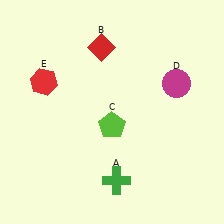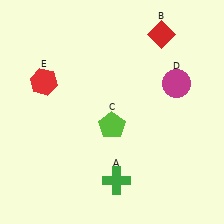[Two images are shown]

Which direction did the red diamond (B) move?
The red diamond (B) moved right.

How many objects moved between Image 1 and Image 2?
1 object moved between the two images.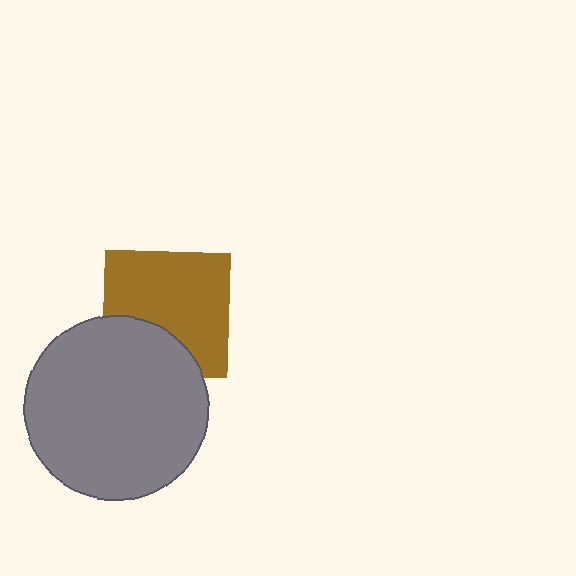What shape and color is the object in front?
The object in front is a gray circle.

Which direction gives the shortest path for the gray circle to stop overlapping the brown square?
Moving down gives the shortest separation.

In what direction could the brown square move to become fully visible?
The brown square could move up. That would shift it out from behind the gray circle entirely.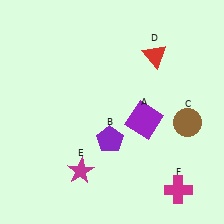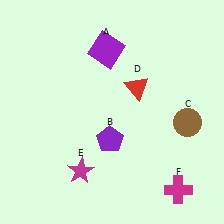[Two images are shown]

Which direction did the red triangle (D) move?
The red triangle (D) moved down.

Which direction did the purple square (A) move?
The purple square (A) moved up.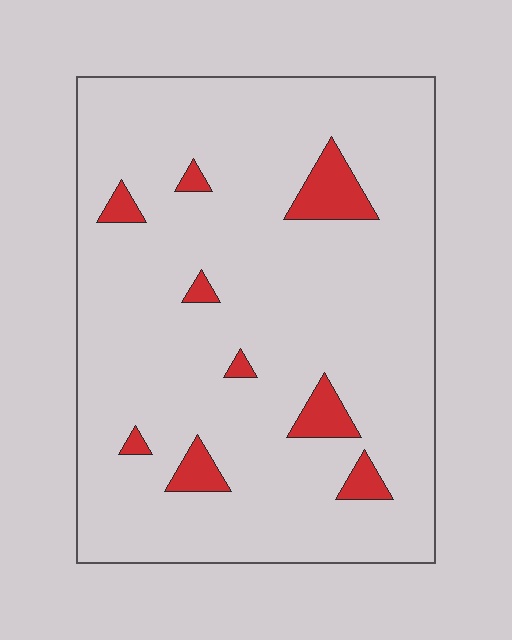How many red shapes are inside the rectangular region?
9.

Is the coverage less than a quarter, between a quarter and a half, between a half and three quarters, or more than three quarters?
Less than a quarter.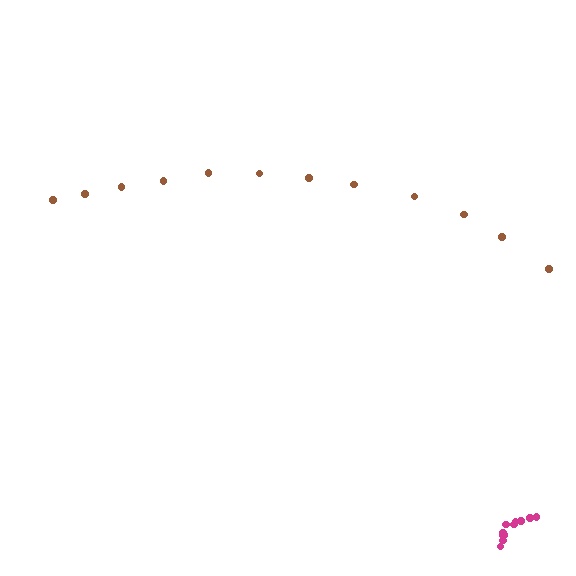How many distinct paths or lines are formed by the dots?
There are 2 distinct paths.